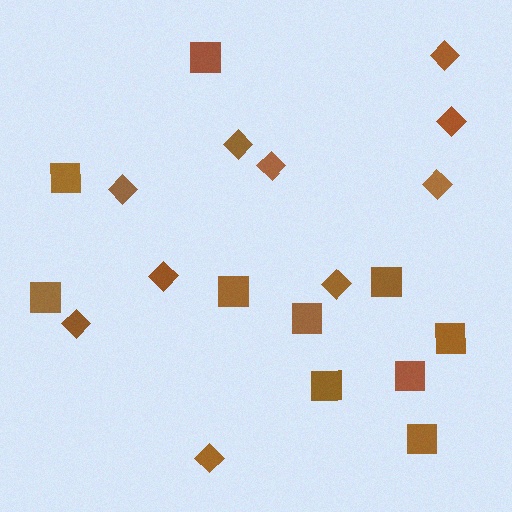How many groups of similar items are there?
There are 2 groups: one group of squares (10) and one group of diamonds (10).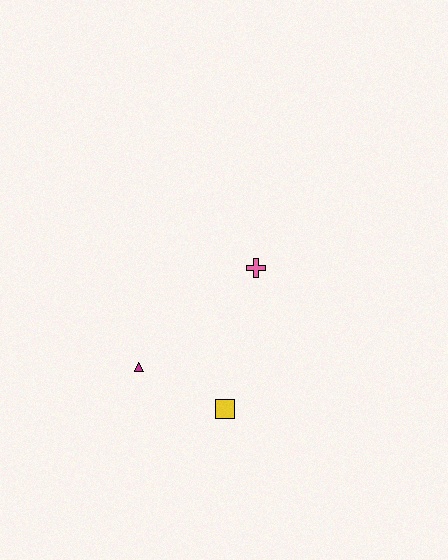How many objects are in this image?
There are 3 objects.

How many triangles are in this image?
There is 1 triangle.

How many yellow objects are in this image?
There is 1 yellow object.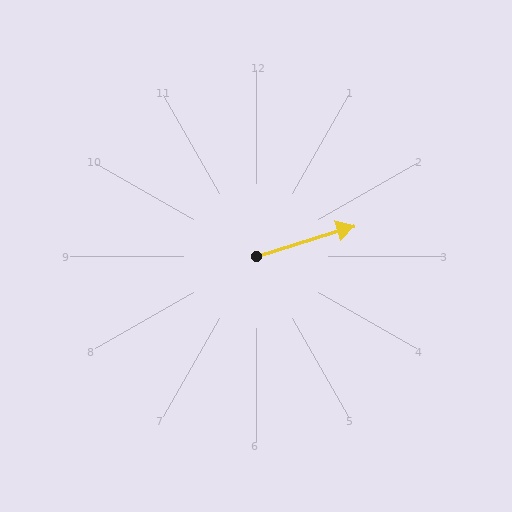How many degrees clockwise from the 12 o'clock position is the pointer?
Approximately 73 degrees.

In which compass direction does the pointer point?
East.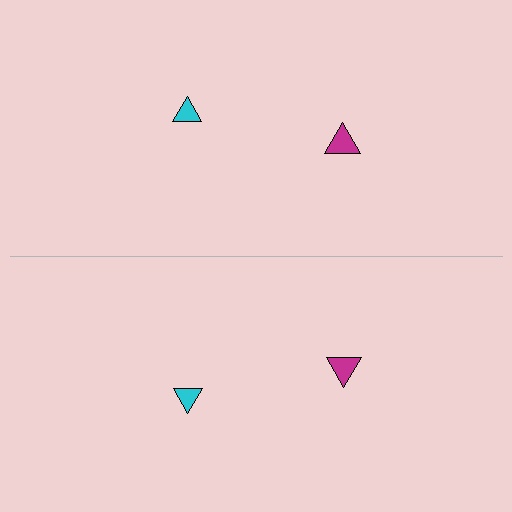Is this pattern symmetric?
Yes, this pattern has bilateral (reflection) symmetry.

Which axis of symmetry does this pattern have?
The pattern has a horizontal axis of symmetry running through the center of the image.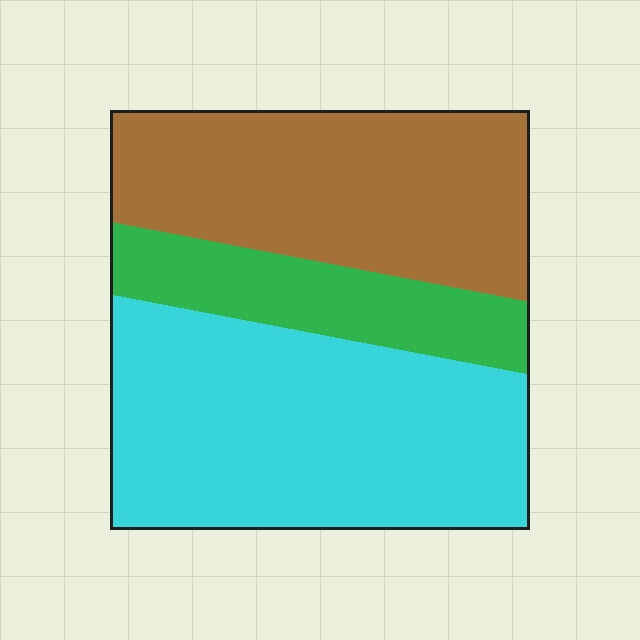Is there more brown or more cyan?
Cyan.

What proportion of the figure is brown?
Brown covers 36% of the figure.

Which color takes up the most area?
Cyan, at roughly 45%.